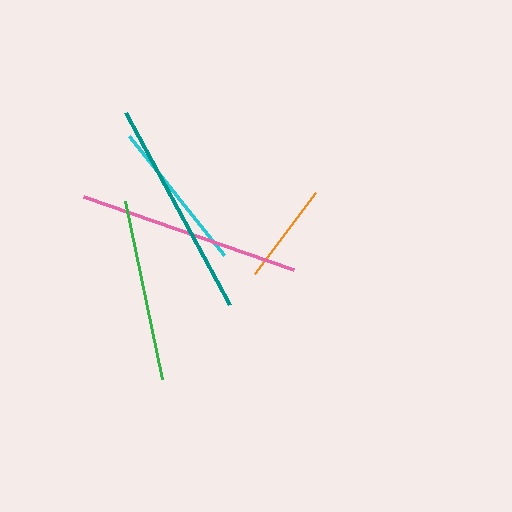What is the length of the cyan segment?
The cyan segment is approximately 153 pixels long.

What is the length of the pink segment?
The pink segment is approximately 223 pixels long.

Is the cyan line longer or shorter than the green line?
The green line is longer than the cyan line.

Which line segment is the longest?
The pink line is the longest at approximately 223 pixels.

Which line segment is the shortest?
The orange line is the shortest at approximately 102 pixels.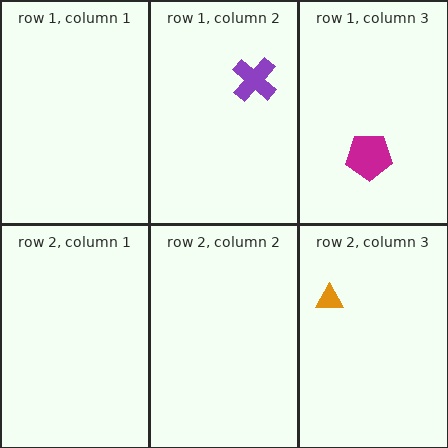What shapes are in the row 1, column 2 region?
The purple cross.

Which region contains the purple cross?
The row 1, column 2 region.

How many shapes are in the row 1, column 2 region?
1.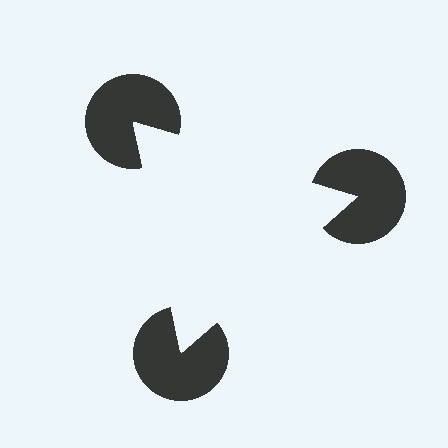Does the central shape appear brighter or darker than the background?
It typically appears slightly brighter than the background, even though no actual brightness change is drawn.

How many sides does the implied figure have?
3 sides.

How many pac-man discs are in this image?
There are 3 — one at each vertex of the illusory triangle.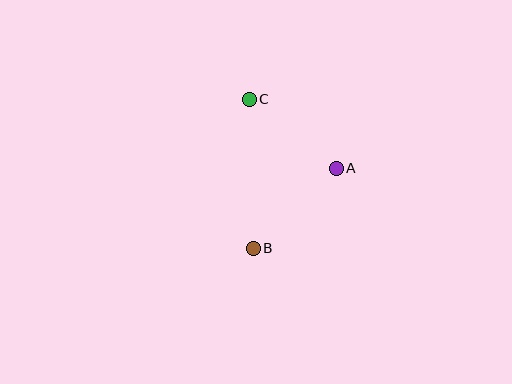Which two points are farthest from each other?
Points B and C are farthest from each other.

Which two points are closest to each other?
Points A and C are closest to each other.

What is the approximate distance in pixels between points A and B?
The distance between A and B is approximately 115 pixels.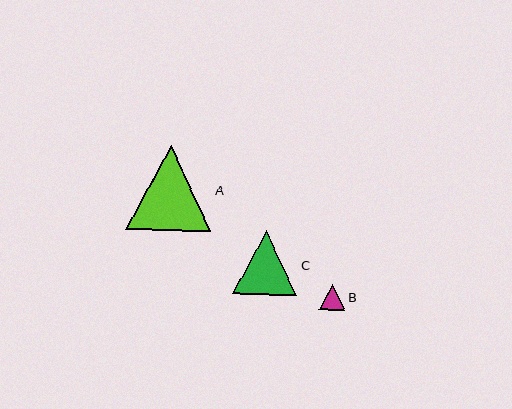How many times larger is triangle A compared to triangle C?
Triangle A is approximately 1.3 times the size of triangle C.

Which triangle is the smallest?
Triangle B is the smallest with a size of approximately 26 pixels.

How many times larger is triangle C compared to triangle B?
Triangle C is approximately 2.5 times the size of triangle B.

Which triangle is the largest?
Triangle A is the largest with a size of approximately 85 pixels.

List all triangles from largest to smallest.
From largest to smallest: A, C, B.